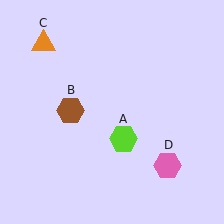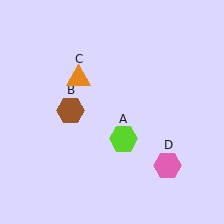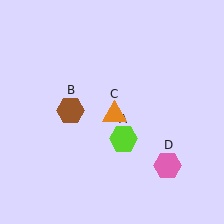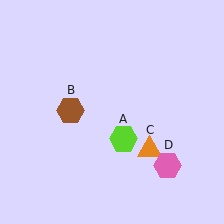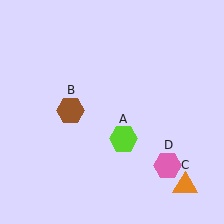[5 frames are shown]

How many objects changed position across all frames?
1 object changed position: orange triangle (object C).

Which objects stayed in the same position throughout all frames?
Lime hexagon (object A) and brown hexagon (object B) and pink hexagon (object D) remained stationary.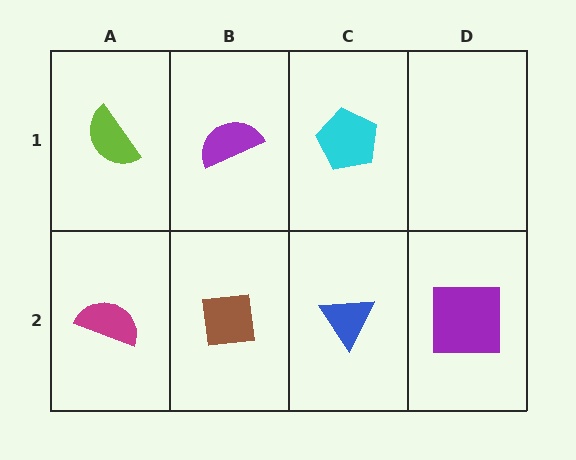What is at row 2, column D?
A purple square.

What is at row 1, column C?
A cyan pentagon.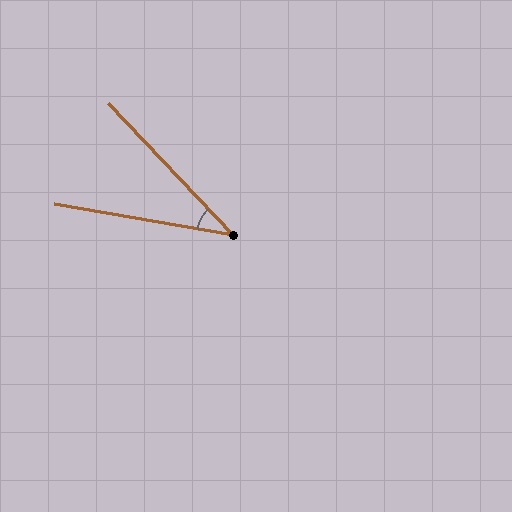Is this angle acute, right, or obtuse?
It is acute.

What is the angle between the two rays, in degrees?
Approximately 37 degrees.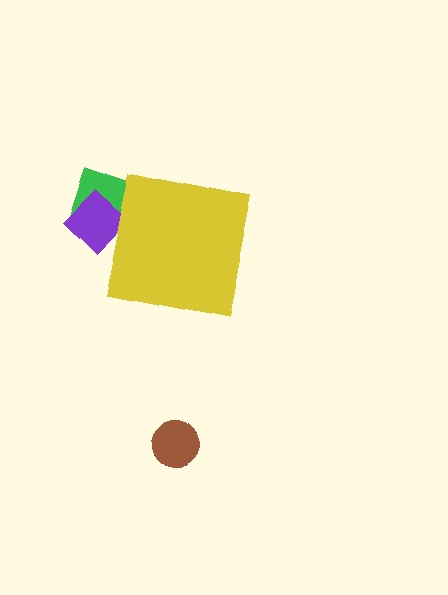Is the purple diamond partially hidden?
Yes, the purple diamond is partially hidden behind the yellow square.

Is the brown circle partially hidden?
No, the brown circle is fully visible.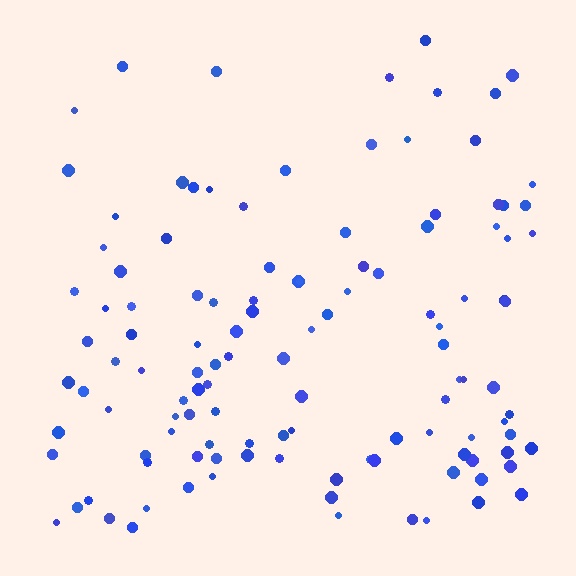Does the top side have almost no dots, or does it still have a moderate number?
Still a moderate number, just noticeably fewer than the bottom.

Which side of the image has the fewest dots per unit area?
The top.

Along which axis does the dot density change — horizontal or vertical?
Vertical.